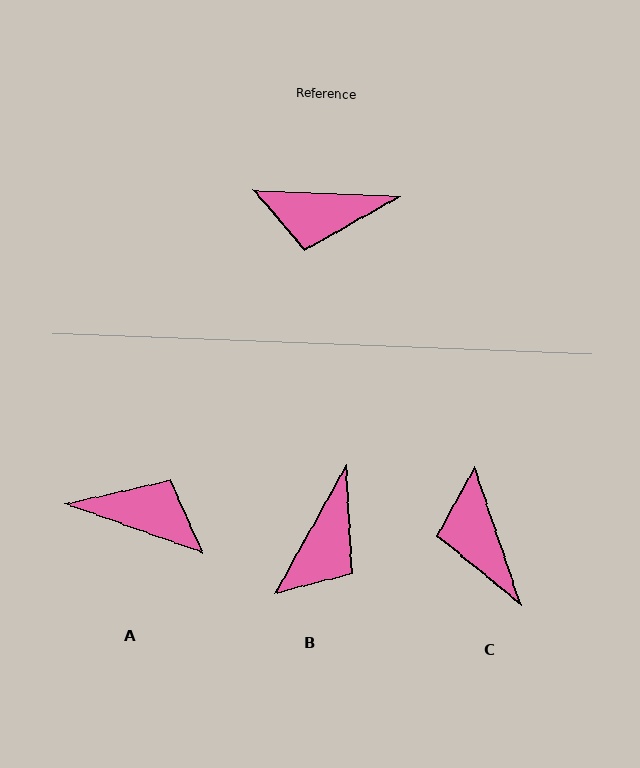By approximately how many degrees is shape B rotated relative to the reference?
Approximately 64 degrees counter-clockwise.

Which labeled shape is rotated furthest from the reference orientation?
A, about 163 degrees away.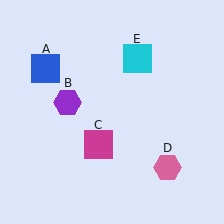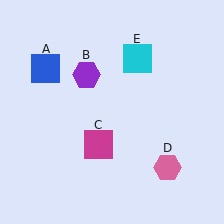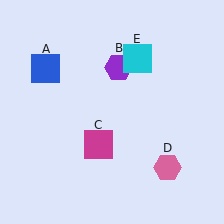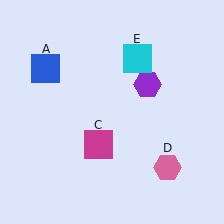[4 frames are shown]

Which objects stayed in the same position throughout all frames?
Blue square (object A) and magenta square (object C) and pink hexagon (object D) and cyan square (object E) remained stationary.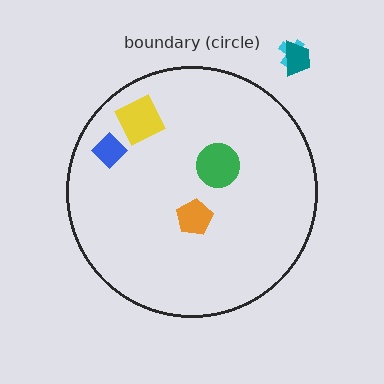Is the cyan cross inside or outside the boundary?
Outside.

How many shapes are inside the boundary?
4 inside, 2 outside.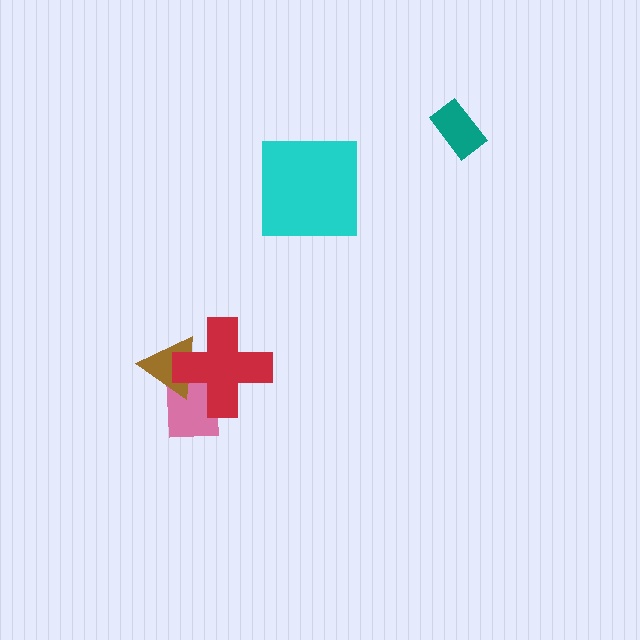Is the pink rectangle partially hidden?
Yes, it is partially covered by another shape.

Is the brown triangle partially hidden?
Yes, it is partially covered by another shape.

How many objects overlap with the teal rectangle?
0 objects overlap with the teal rectangle.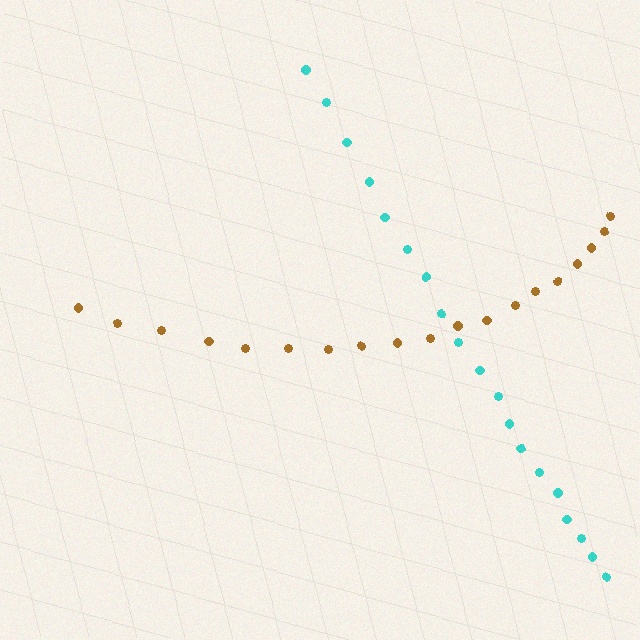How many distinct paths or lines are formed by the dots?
There are 2 distinct paths.